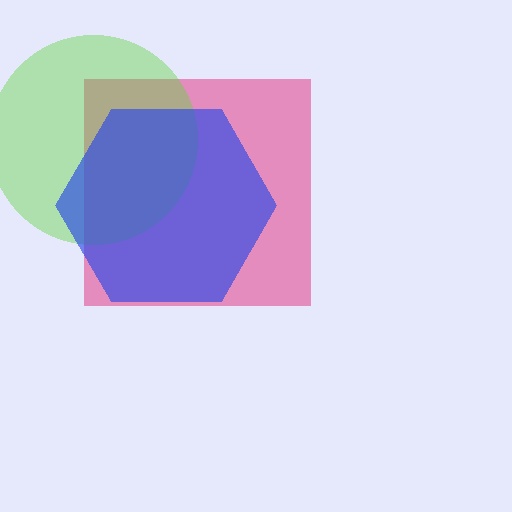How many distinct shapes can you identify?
There are 3 distinct shapes: a pink square, a lime circle, a blue hexagon.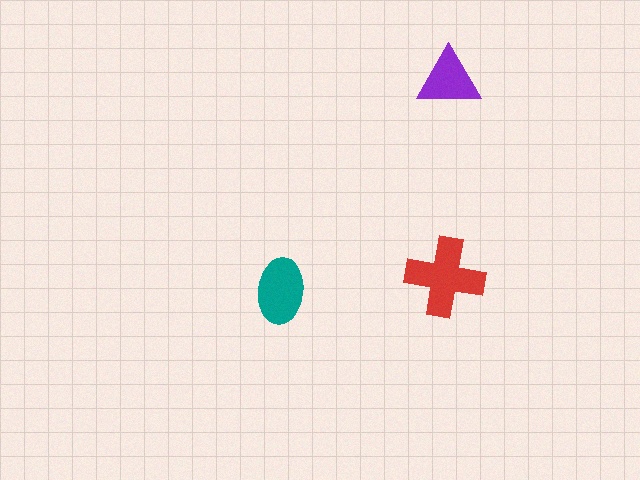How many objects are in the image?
There are 3 objects in the image.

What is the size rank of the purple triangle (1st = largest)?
3rd.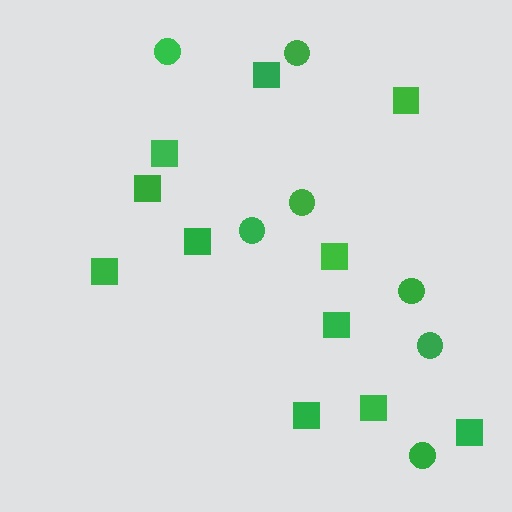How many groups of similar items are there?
There are 2 groups: one group of circles (7) and one group of squares (11).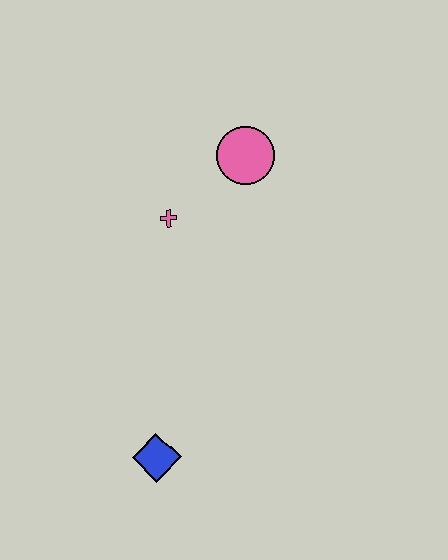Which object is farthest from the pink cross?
The blue diamond is farthest from the pink cross.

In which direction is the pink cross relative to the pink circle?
The pink cross is to the left of the pink circle.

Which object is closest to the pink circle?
The pink cross is closest to the pink circle.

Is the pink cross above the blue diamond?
Yes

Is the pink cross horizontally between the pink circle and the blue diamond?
Yes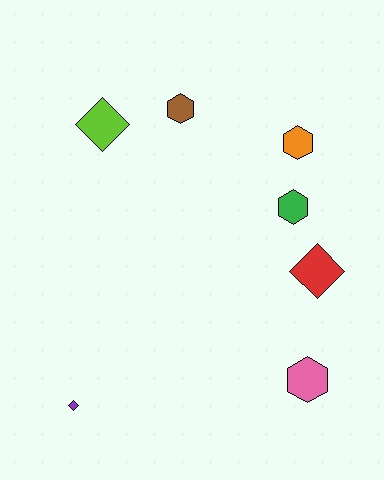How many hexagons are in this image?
There are 4 hexagons.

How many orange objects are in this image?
There is 1 orange object.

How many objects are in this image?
There are 7 objects.